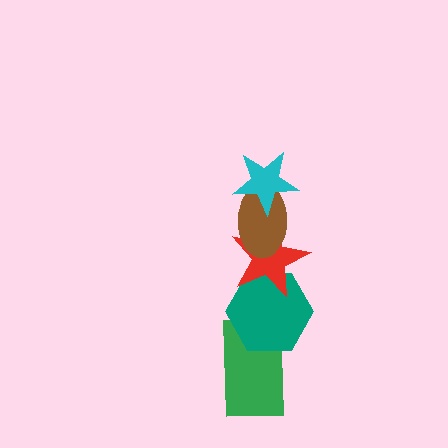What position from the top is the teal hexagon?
The teal hexagon is 4th from the top.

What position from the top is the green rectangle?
The green rectangle is 5th from the top.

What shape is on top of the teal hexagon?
The red star is on top of the teal hexagon.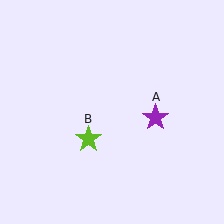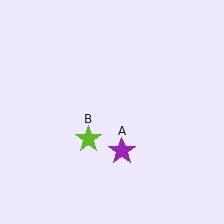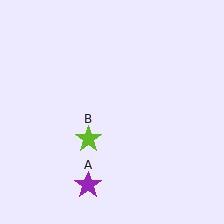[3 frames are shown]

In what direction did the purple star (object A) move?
The purple star (object A) moved down and to the left.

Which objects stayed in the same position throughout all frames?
Lime star (object B) remained stationary.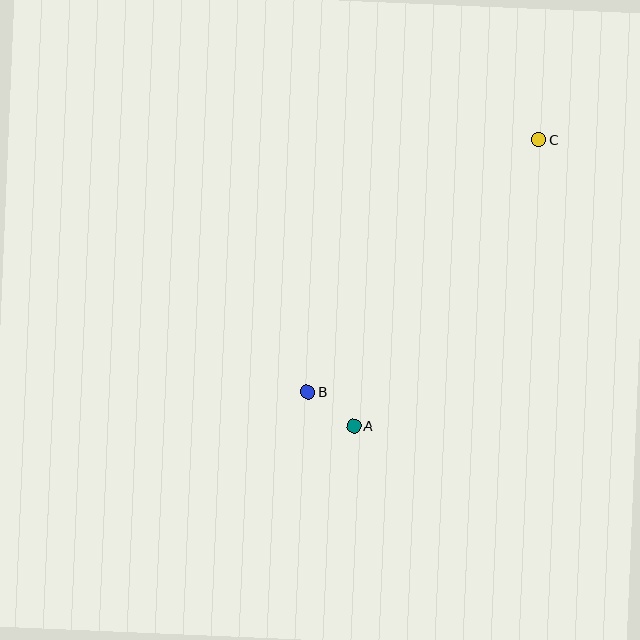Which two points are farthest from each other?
Points B and C are farthest from each other.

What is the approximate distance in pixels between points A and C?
The distance between A and C is approximately 341 pixels.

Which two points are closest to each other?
Points A and B are closest to each other.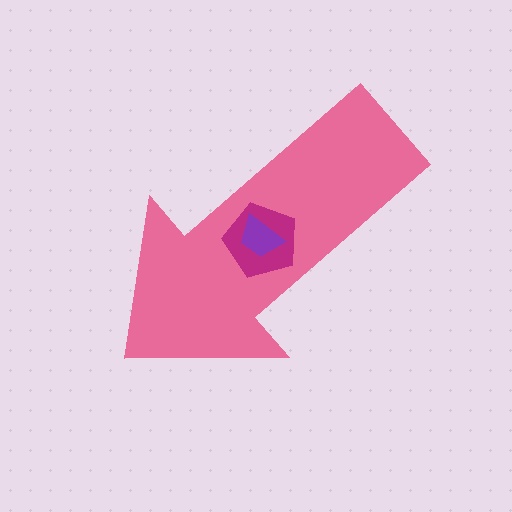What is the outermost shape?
The pink arrow.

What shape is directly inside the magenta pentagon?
The purple trapezoid.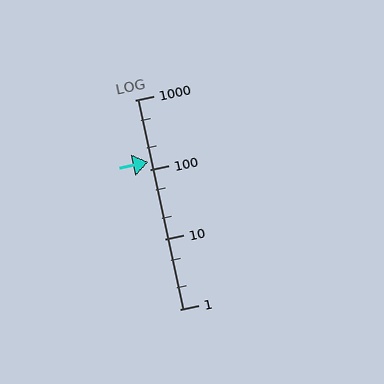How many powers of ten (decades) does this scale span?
The scale spans 3 decades, from 1 to 1000.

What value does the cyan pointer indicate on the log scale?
The pointer indicates approximately 130.